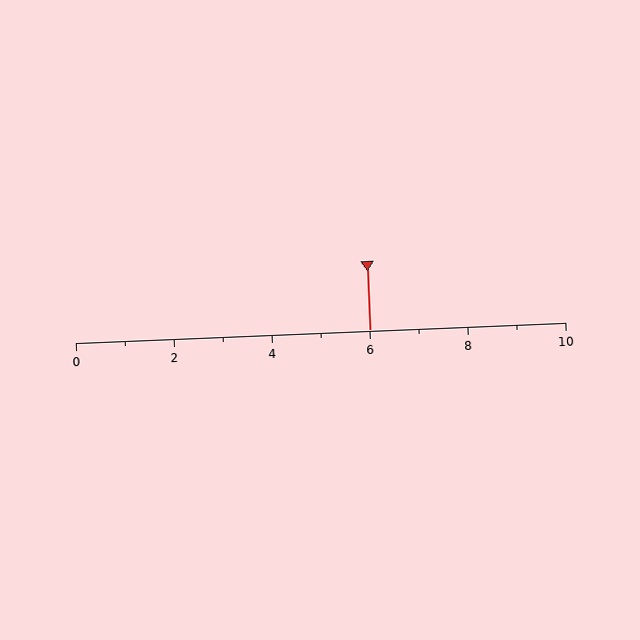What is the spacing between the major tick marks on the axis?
The major ticks are spaced 2 apart.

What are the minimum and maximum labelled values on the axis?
The axis runs from 0 to 10.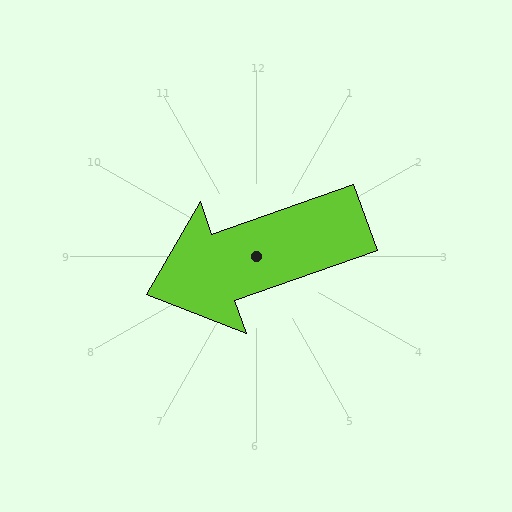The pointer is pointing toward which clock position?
Roughly 8 o'clock.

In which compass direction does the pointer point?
West.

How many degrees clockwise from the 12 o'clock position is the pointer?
Approximately 251 degrees.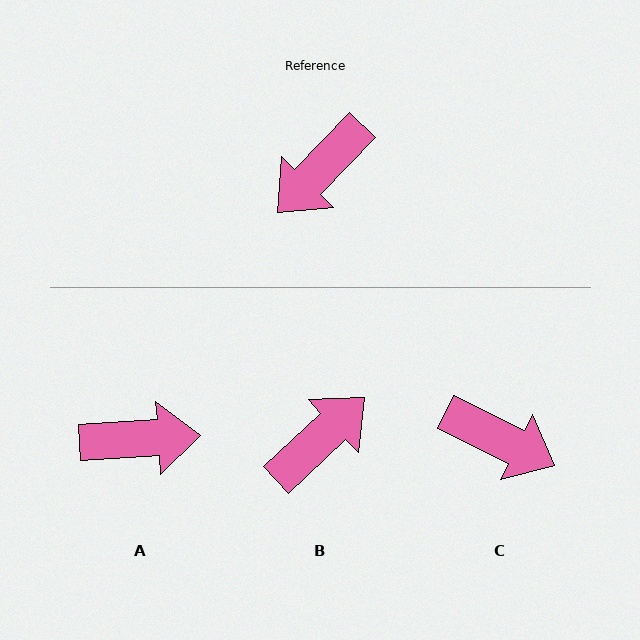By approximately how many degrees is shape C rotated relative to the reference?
Approximately 108 degrees counter-clockwise.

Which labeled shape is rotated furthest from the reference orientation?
B, about 177 degrees away.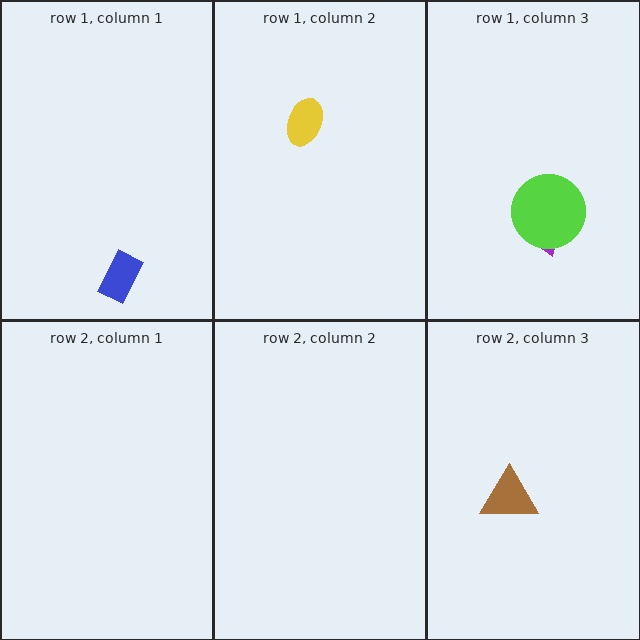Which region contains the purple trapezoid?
The row 1, column 3 region.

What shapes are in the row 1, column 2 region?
The yellow ellipse.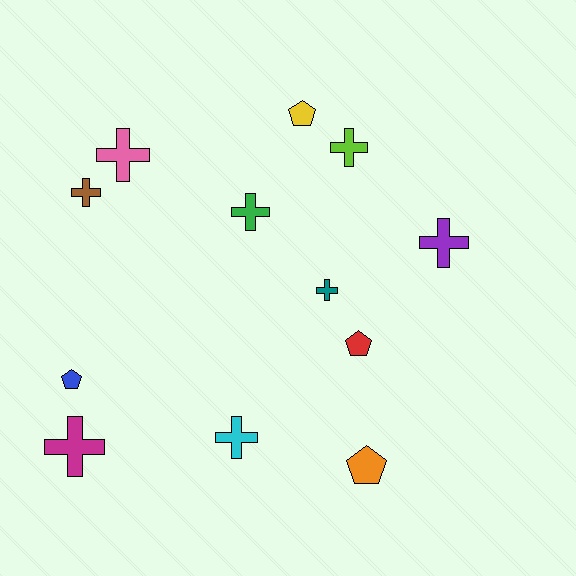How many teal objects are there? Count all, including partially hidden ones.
There is 1 teal object.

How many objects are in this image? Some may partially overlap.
There are 12 objects.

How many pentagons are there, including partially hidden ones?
There are 4 pentagons.